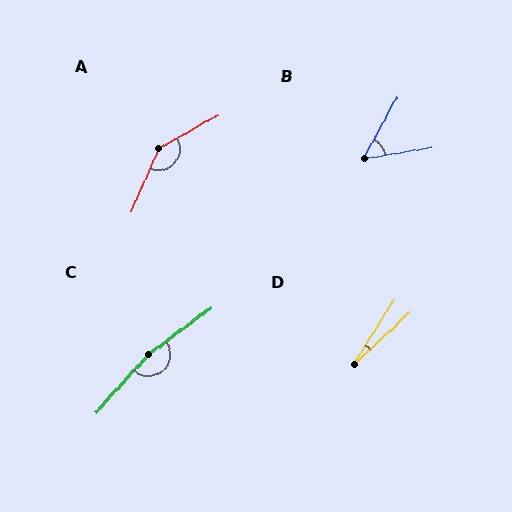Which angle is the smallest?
D, at approximately 16 degrees.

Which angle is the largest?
C, at approximately 168 degrees.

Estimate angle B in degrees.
Approximately 52 degrees.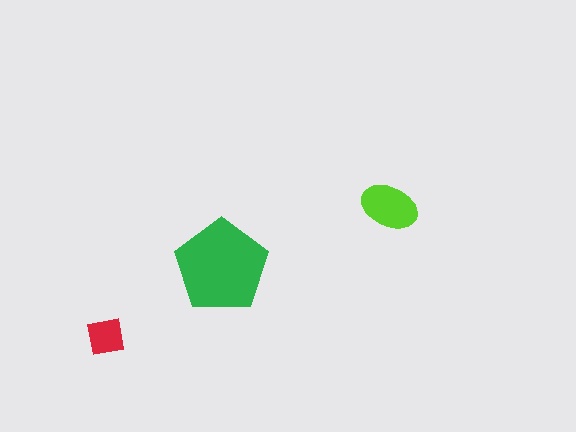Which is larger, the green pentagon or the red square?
The green pentagon.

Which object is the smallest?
The red square.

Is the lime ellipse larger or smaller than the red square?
Larger.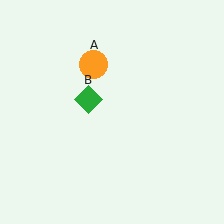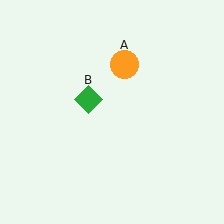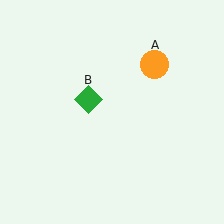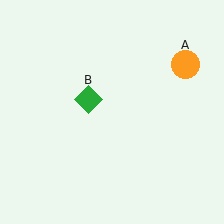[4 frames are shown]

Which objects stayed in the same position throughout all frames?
Green diamond (object B) remained stationary.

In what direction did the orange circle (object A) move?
The orange circle (object A) moved right.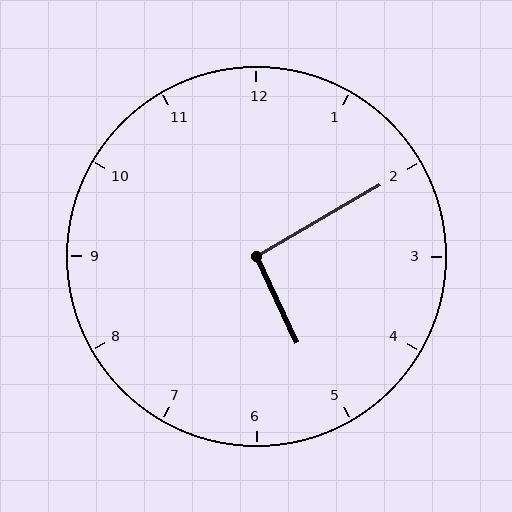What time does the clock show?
5:10.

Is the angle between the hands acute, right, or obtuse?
It is right.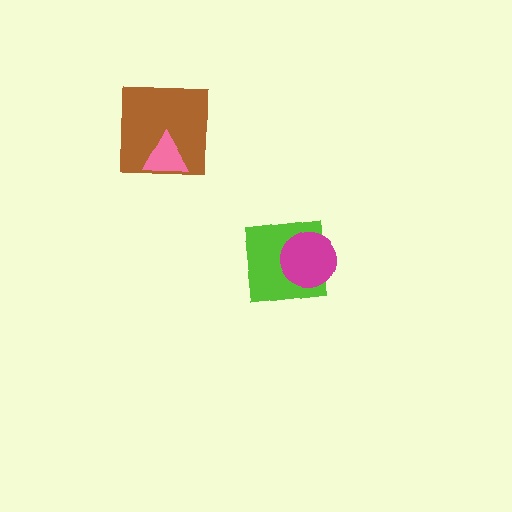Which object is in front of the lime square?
The magenta circle is in front of the lime square.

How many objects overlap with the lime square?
1 object overlaps with the lime square.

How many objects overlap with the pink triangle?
1 object overlaps with the pink triangle.